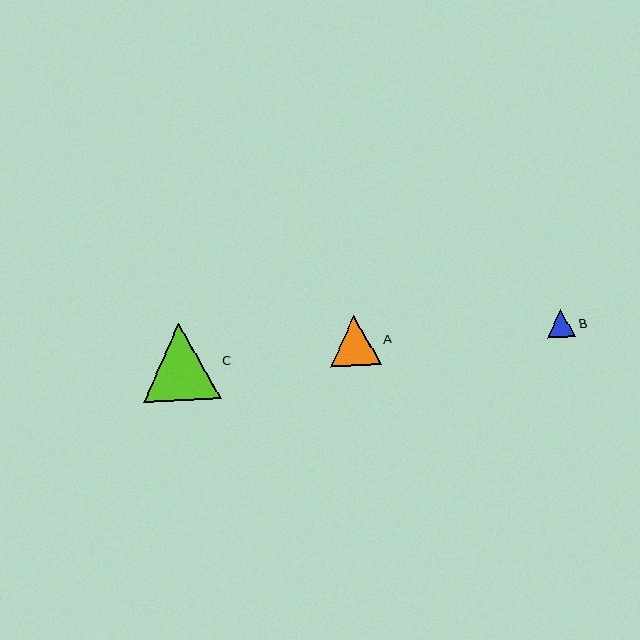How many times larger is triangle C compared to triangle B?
Triangle C is approximately 2.8 times the size of triangle B.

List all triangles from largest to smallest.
From largest to smallest: C, A, B.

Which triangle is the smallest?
Triangle B is the smallest with a size of approximately 28 pixels.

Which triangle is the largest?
Triangle C is the largest with a size of approximately 77 pixels.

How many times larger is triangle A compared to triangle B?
Triangle A is approximately 1.8 times the size of triangle B.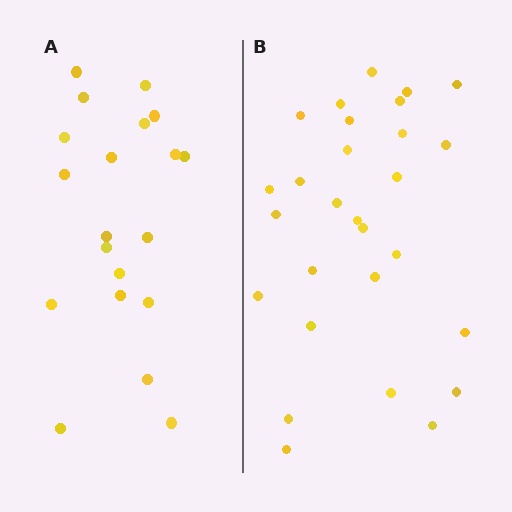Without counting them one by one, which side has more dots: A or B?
Region B (the right region) has more dots.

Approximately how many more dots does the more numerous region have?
Region B has roughly 8 or so more dots than region A.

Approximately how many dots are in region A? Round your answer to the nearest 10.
About 20 dots.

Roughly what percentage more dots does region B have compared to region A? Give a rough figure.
About 40% more.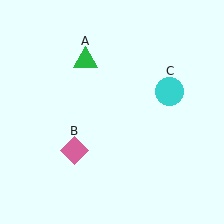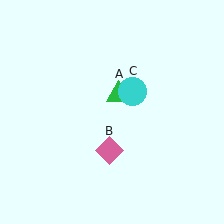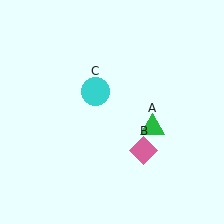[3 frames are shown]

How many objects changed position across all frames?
3 objects changed position: green triangle (object A), pink diamond (object B), cyan circle (object C).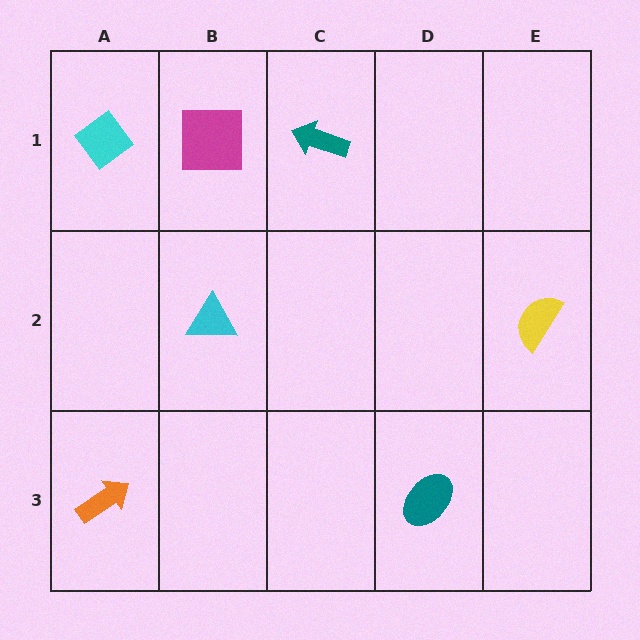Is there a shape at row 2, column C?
No, that cell is empty.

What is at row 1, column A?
A cyan diamond.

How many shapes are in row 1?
3 shapes.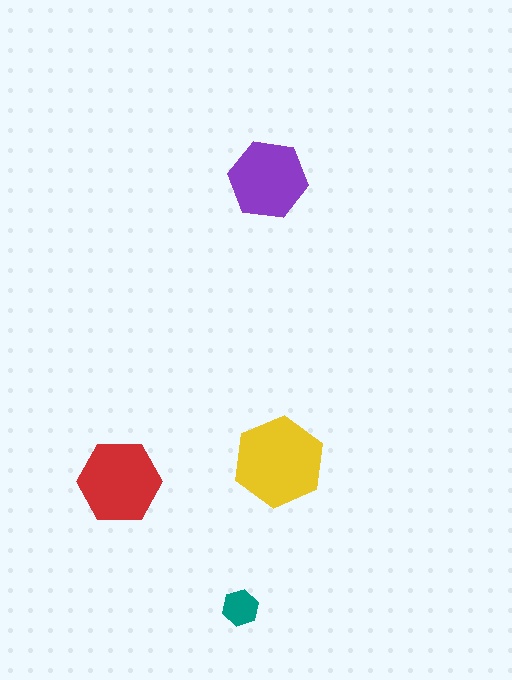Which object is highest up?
The purple hexagon is topmost.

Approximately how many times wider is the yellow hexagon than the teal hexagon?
About 2.5 times wider.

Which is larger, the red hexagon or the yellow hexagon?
The yellow one.